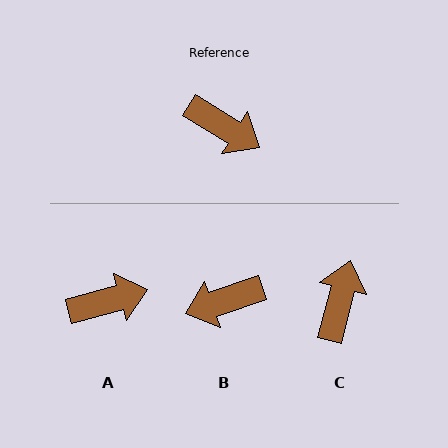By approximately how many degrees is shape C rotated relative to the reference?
Approximately 107 degrees counter-clockwise.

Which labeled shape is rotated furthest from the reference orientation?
B, about 130 degrees away.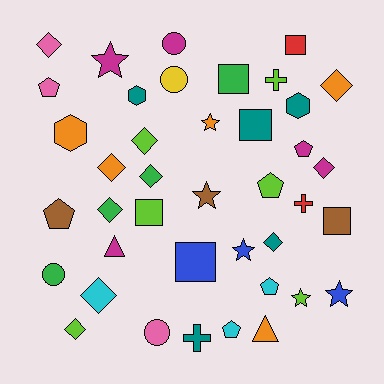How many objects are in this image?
There are 40 objects.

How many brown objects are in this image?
There are 3 brown objects.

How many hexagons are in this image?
There are 3 hexagons.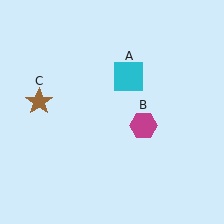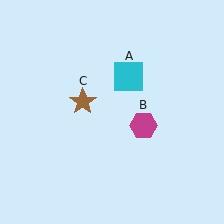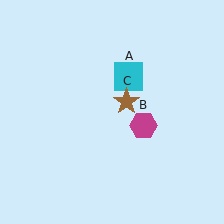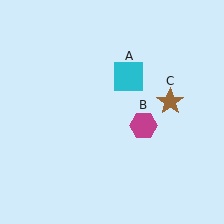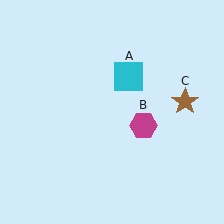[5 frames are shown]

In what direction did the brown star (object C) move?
The brown star (object C) moved right.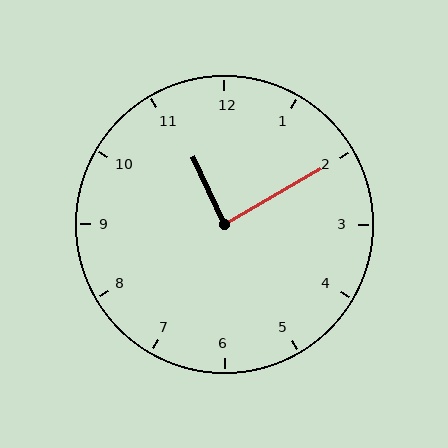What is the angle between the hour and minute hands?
Approximately 85 degrees.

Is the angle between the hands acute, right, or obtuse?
It is right.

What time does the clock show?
11:10.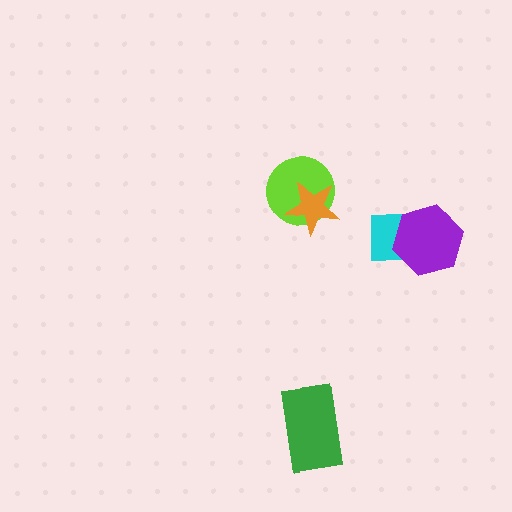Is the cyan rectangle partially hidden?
Yes, it is partially covered by another shape.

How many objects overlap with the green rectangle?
0 objects overlap with the green rectangle.